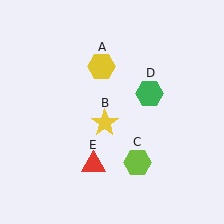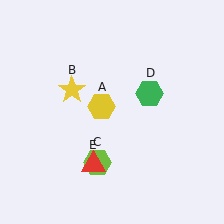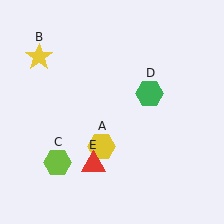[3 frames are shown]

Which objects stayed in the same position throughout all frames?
Green hexagon (object D) and red triangle (object E) remained stationary.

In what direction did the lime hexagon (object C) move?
The lime hexagon (object C) moved left.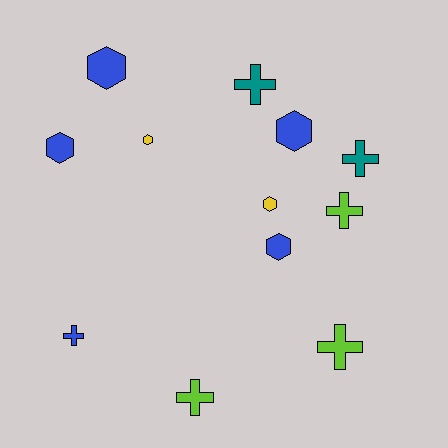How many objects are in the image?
There are 12 objects.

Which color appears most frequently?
Blue, with 5 objects.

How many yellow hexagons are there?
There are 2 yellow hexagons.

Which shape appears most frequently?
Hexagon, with 6 objects.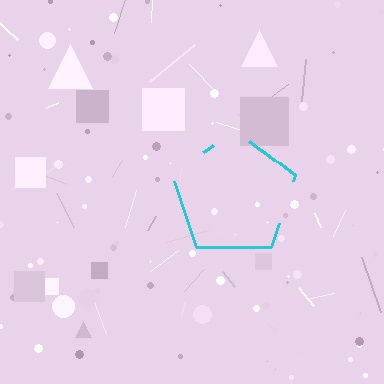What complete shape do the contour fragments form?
The contour fragments form a pentagon.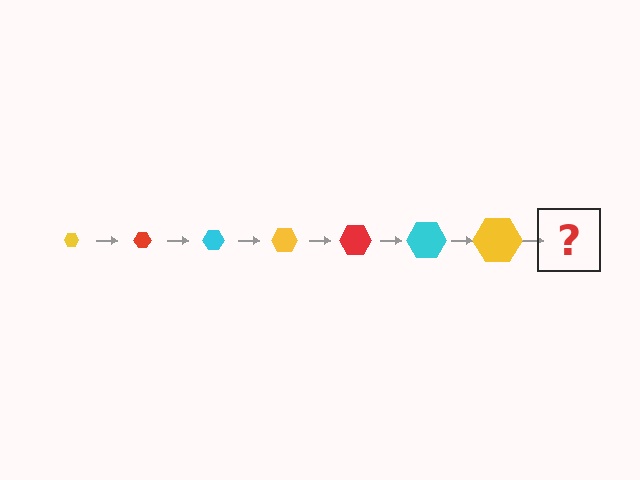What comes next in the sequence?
The next element should be a red hexagon, larger than the previous one.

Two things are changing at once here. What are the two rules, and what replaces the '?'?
The two rules are that the hexagon grows larger each step and the color cycles through yellow, red, and cyan. The '?' should be a red hexagon, larger than the previous one.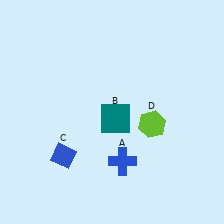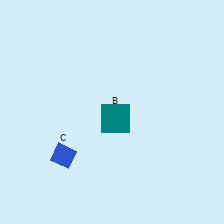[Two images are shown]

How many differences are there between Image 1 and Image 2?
There are 2 differences between the two images.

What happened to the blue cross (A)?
The blue cross (A) was removed in Image 2. It was in the bottom-right area of Image 1.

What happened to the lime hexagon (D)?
The lime hexagon (D) was removed in Image 2. It was in the bottom-right area of Image 1.